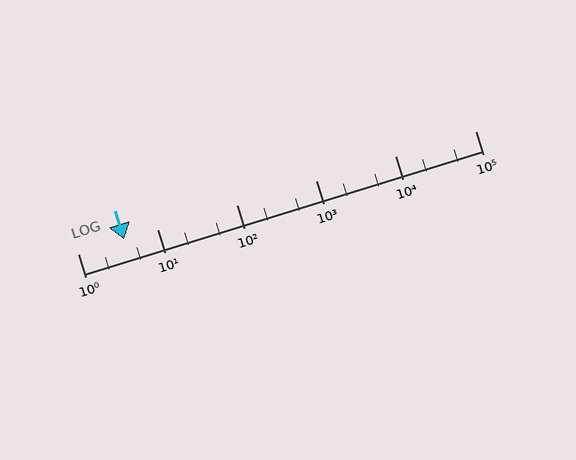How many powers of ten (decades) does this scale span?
The scale spans 5 decades, from 1 to 100000.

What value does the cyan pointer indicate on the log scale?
The pointer indicates approximately 3.8.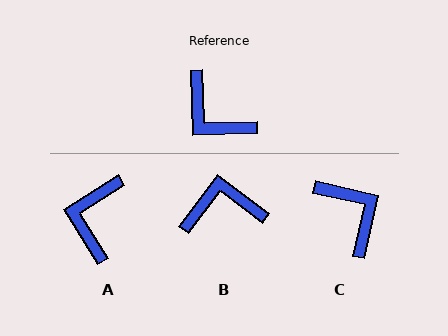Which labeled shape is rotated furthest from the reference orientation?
C, about 166 degrees away.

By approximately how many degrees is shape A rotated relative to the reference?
Approximately 60 degrees clockwise.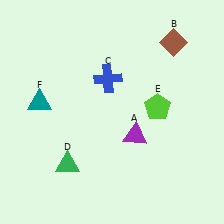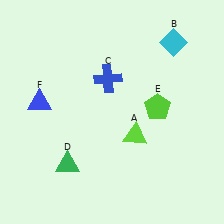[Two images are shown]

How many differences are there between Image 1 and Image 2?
There are 3 differences between the two images.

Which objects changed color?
A changed from purple to lime. B changed from brown to cyan. F changed from teal to blue.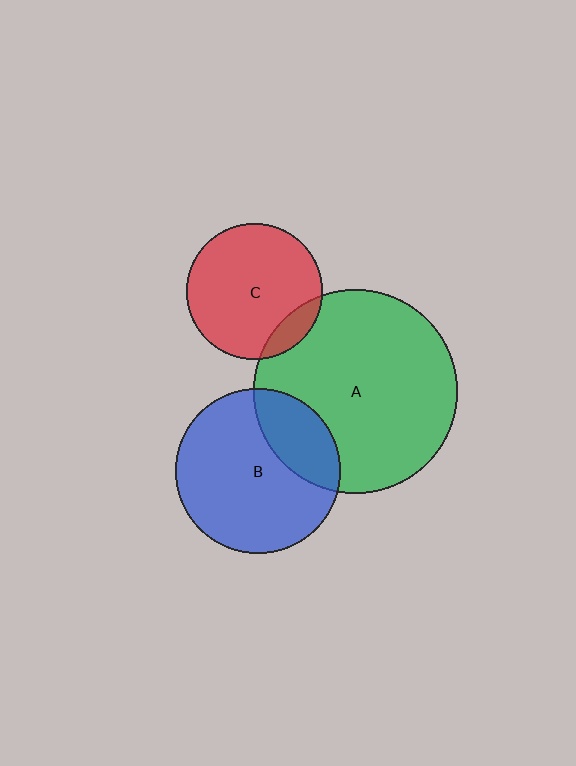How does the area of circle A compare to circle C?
Approximately 2.2 times.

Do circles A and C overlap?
Yes.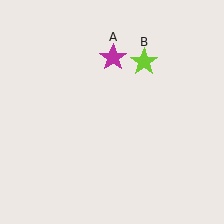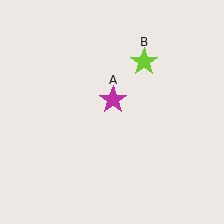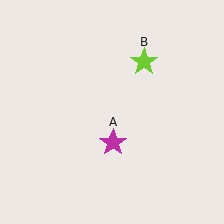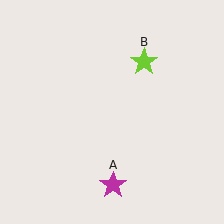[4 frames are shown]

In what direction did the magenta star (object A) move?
The magenta star (object A) moved down.